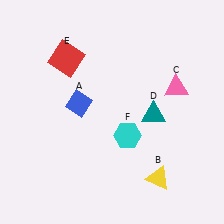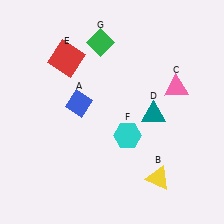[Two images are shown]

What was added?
A green diamond (G) was added in Image 2.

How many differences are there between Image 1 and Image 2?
There is 1 difference between the two images.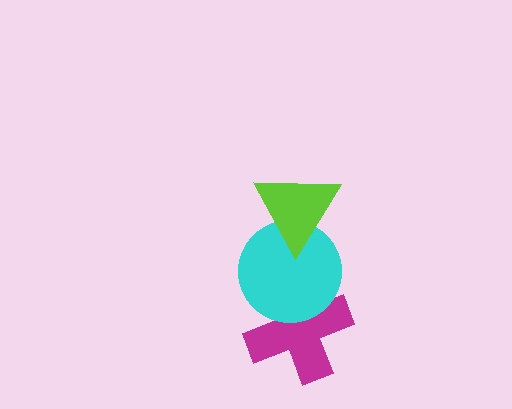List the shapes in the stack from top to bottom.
From top to bottom: the lime triangle, the cyan circle, the magenta cross.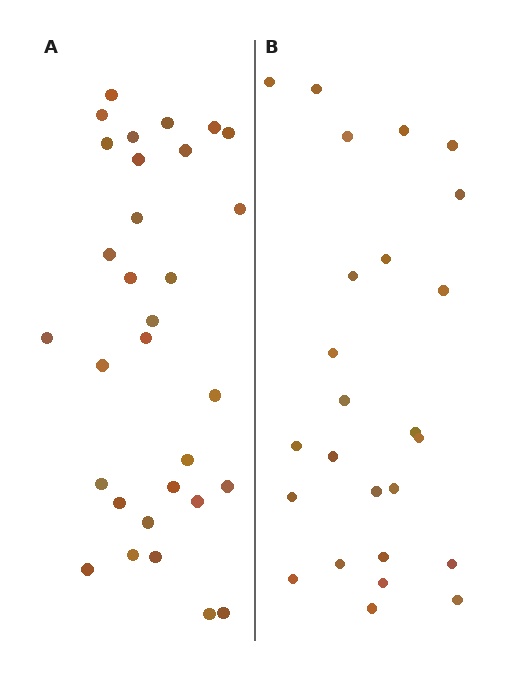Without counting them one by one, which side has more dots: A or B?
Region A (the left region) has more dots.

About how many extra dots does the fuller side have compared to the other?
Region A has about 6 more dots than region B.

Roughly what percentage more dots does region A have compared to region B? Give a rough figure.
About 25% more.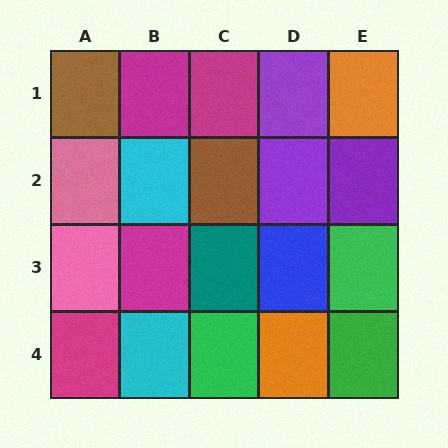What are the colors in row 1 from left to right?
Brown, magenta, magenta, purple, orange.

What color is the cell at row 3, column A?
Pink.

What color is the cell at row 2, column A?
Pink.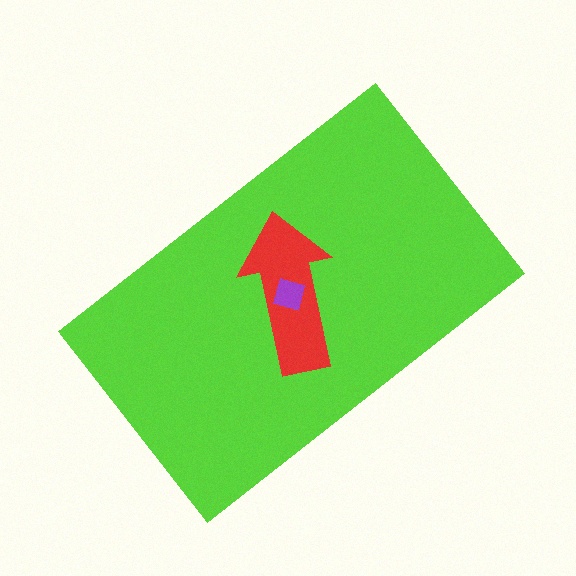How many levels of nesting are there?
3.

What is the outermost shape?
The lime rectangle.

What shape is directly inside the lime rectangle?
The red arrow.